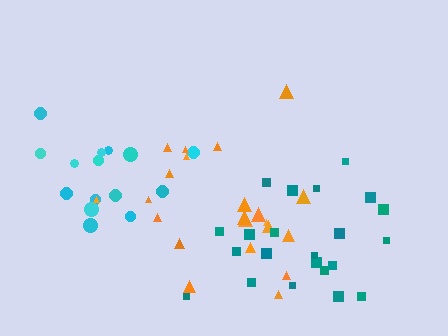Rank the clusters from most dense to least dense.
teal, orange, cyan.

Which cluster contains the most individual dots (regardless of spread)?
Orange (22).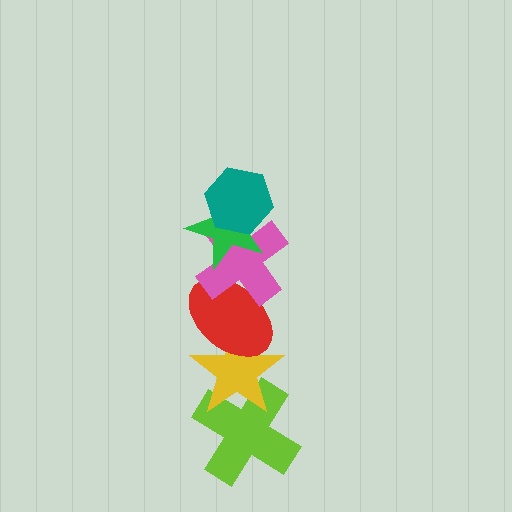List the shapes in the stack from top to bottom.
From top to bottom: the teal hexagon, the green star, the pink cross, the red ellipse, the yellow star, the lime cross.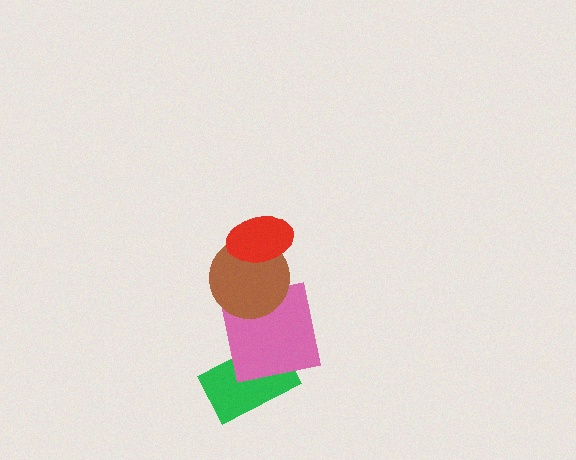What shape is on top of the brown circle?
The red ellipse is on top of the brown circle.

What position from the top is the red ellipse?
The red ellipse is 1st from the top.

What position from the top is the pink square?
The pink square is 3rd from the top.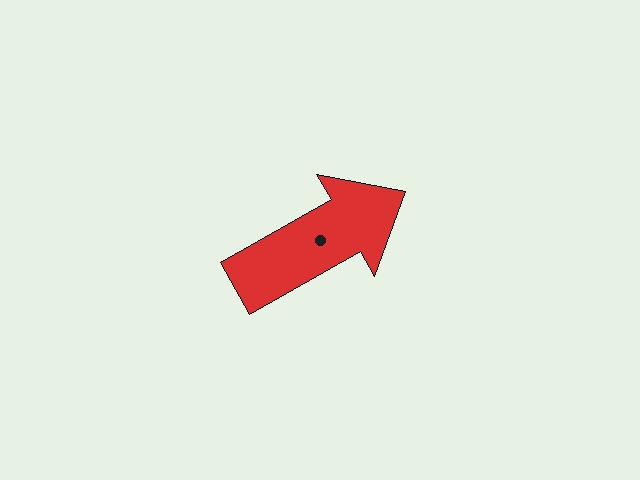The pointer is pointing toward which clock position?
Roughly 2 o'clock.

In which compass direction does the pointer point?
Northeast.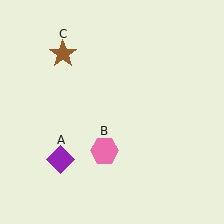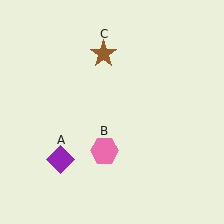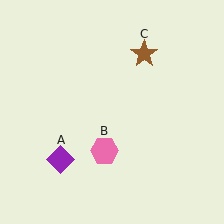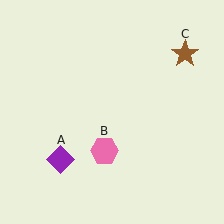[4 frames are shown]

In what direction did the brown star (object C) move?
The brown star (object C) moved right.